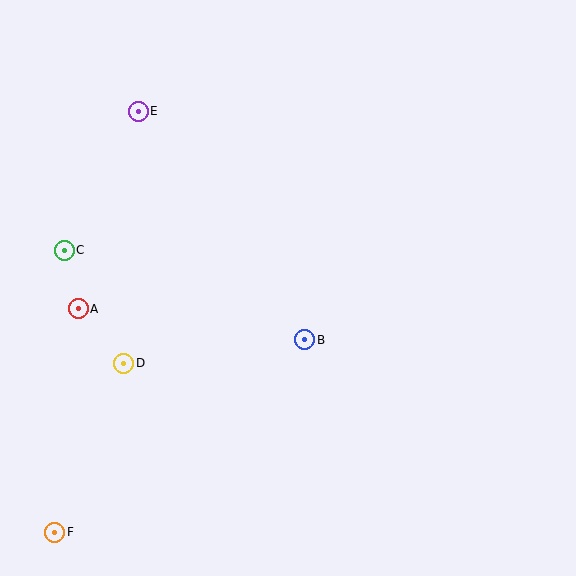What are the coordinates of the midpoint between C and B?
The midpoint between C and B is at (185, 295).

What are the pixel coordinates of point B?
Point B is at (305, 340).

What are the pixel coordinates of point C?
Point C is at (64, 250).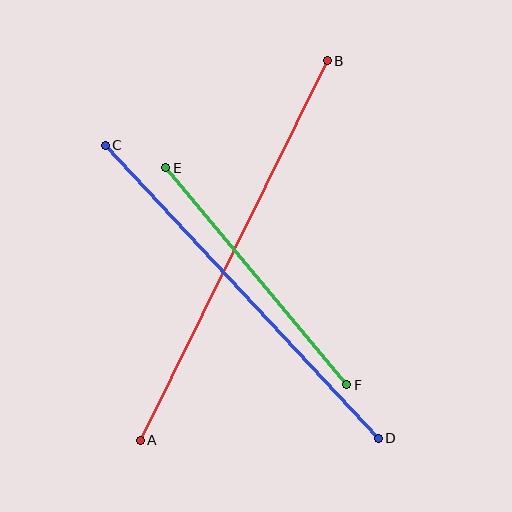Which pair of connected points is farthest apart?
Points A and B are farthest apart.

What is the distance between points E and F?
The distance is approximately 283 pixels.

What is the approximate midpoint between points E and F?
The midpoint is at approximately (256, 276) pixels.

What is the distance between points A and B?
The distance is approximately 423 pixels.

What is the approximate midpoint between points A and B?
The midpoint is at approximately (234, 250) pixels.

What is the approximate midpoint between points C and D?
The midpoint is at approximately (242, 292) pixels.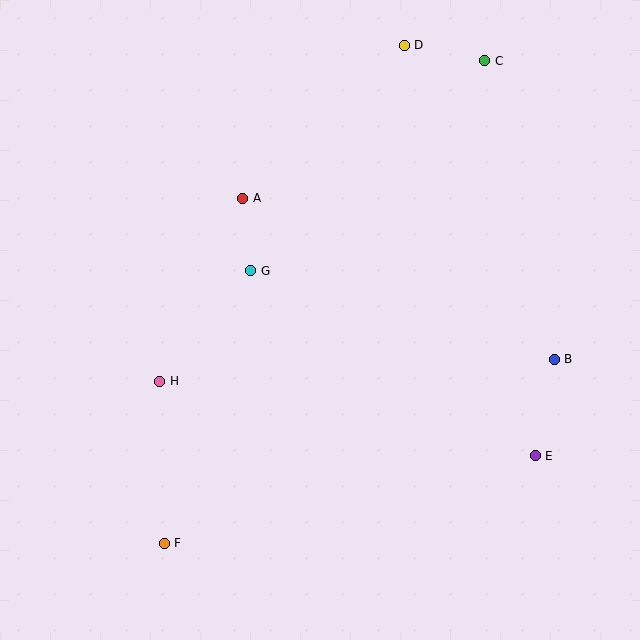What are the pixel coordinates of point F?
Point F is at (164, 543).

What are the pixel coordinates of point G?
Point G is at (251, 271).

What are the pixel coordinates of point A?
Point A is at (243, 198).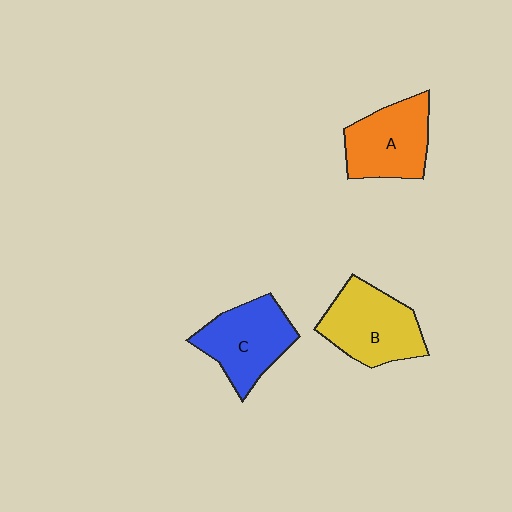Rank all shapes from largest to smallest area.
From largest to smallest: B (yellow), C (blue), A (orange).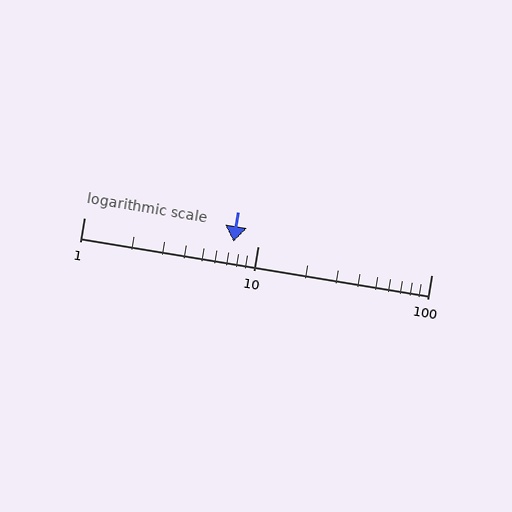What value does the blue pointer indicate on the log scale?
The pointer indicates approximately 7.3.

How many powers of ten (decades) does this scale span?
The scale spans 2 decades, from 1 to 100.